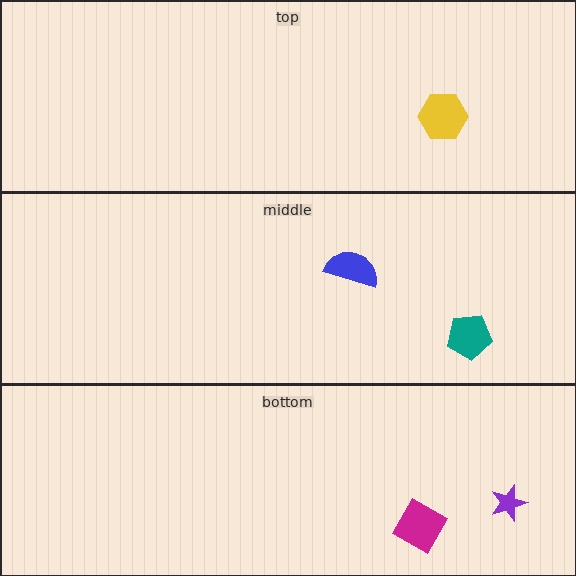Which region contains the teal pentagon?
The middle region.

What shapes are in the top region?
The yellow hexagon.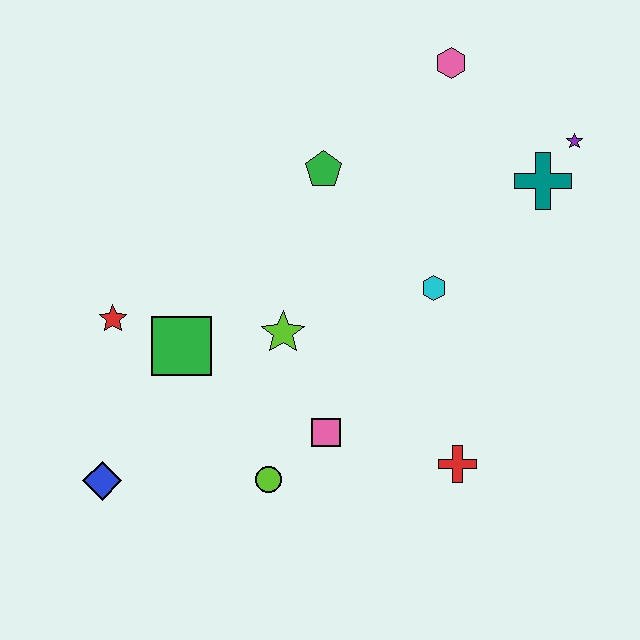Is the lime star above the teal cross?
No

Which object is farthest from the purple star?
The blue diamond is farthest from the purple star.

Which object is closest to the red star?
The green square is closest to the red star.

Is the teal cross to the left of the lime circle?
No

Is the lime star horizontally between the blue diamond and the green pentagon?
Yes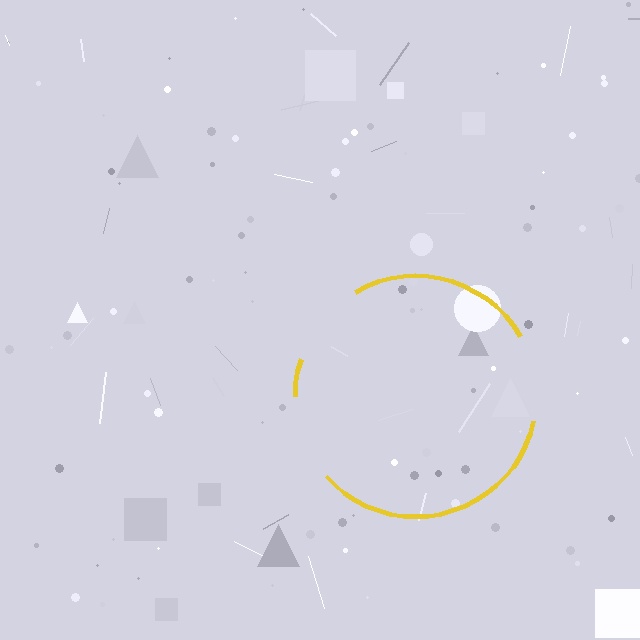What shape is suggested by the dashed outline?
The dashed outline suggests a circle.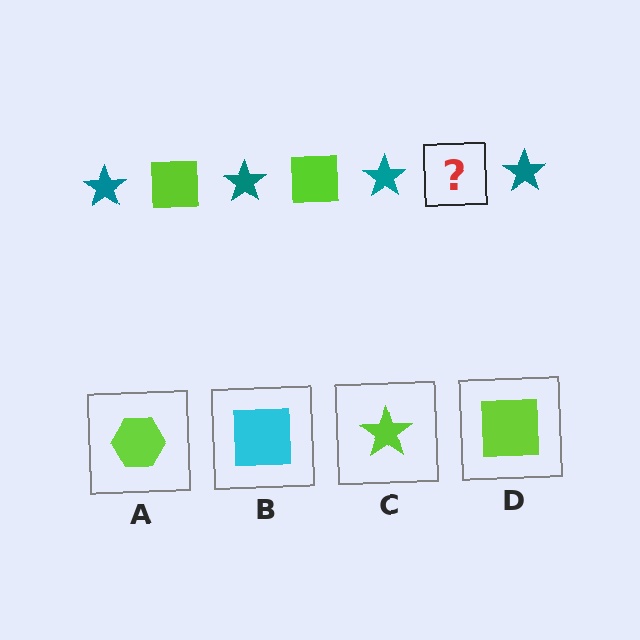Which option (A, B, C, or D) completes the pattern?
D.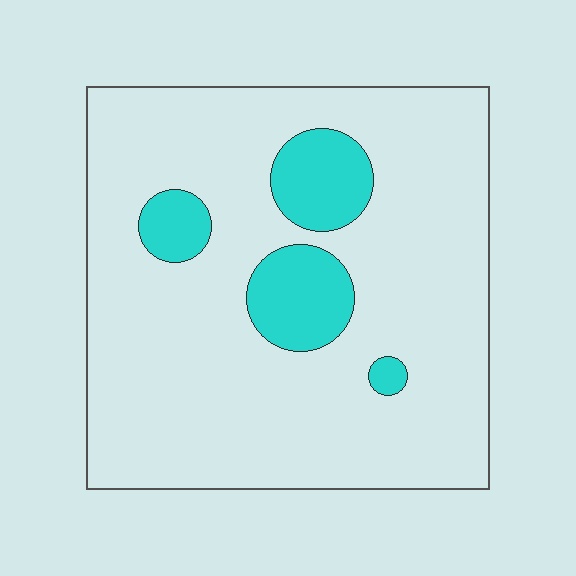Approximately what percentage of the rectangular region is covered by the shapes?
Approximately 15%.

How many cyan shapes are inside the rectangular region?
4.